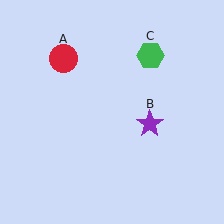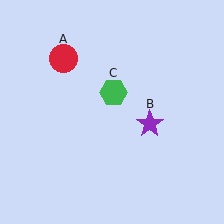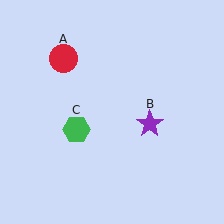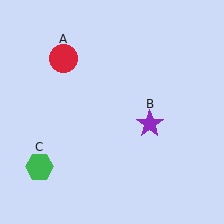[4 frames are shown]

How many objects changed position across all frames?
1 object changed position: green hexagon (object C).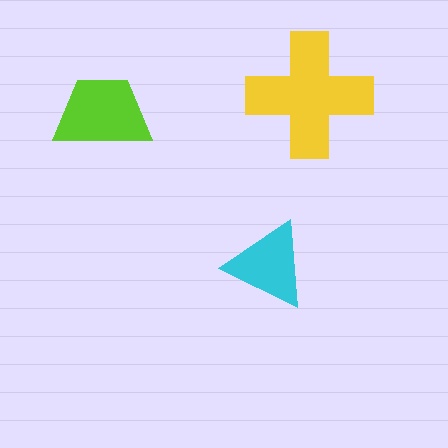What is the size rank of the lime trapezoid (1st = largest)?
2nd.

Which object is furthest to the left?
The lime trapezoid is leftmost.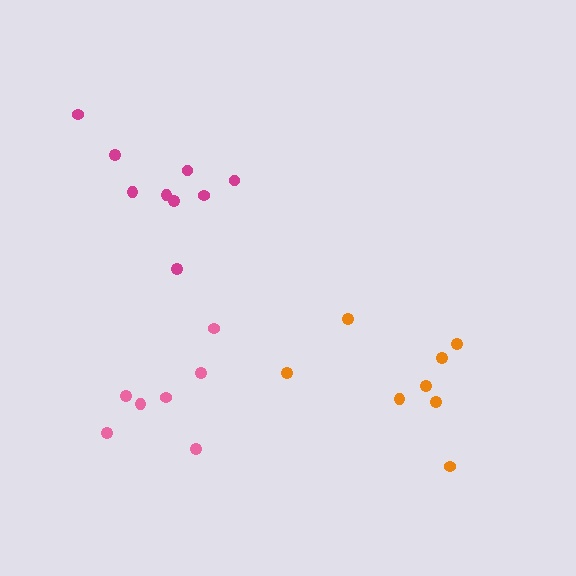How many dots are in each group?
Group 1: 9 dots, Group 2: 8 dots, Group 3: 7 dots (24 total).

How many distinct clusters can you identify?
There are 3 distinct clusters.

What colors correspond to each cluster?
The clusters are colored: magenta, orange, pink.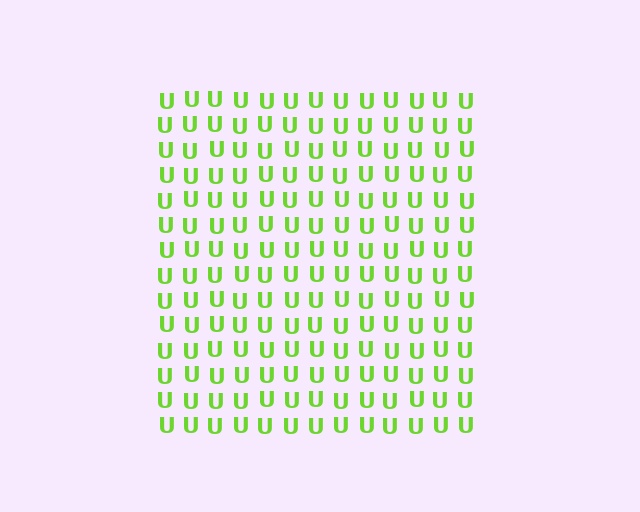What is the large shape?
The large shape is a square.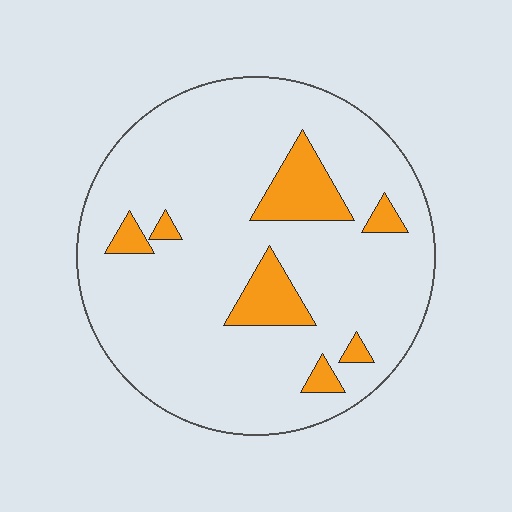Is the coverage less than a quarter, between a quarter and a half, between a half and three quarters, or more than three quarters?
Less than a quarter.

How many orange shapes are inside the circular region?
7.